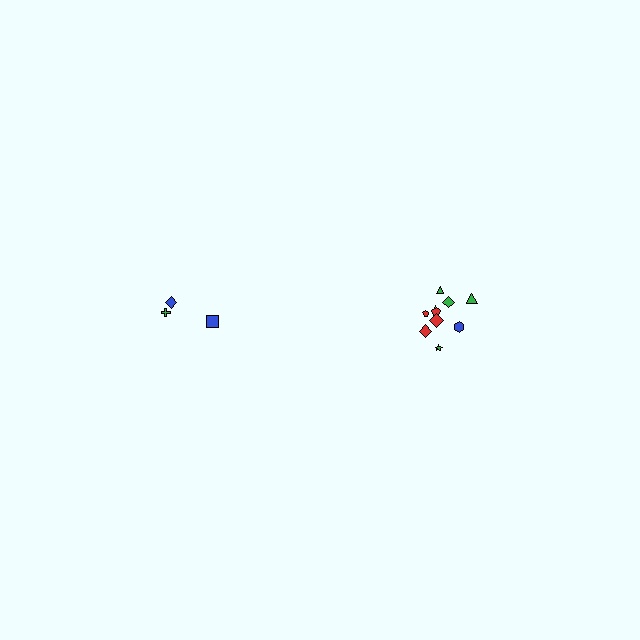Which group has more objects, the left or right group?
The right group.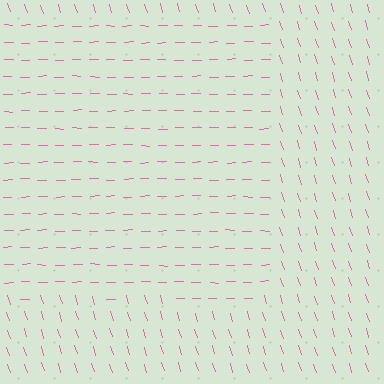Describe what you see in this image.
The image is filled with small pink line segments. A rectangle region in the image has lines oriented differently from the surrounding lines, creating a visible texture boundary.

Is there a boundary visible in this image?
Yes, there is a texture boundary formed by a change in line orientation.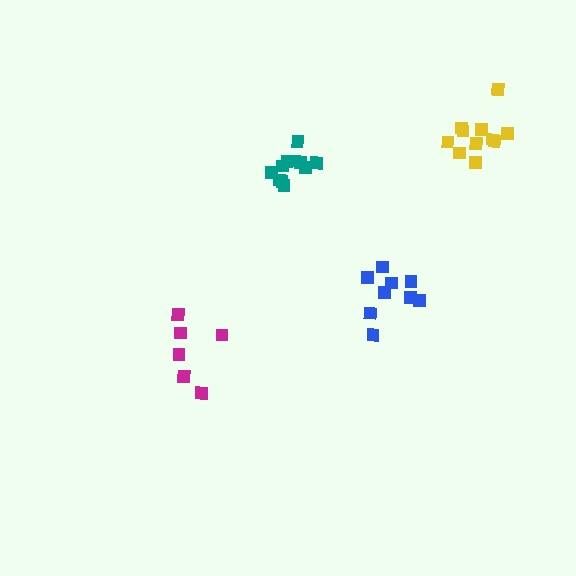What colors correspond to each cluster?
The clusters are colored: magenta, blue, yellow, teal.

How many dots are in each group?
Group 1: 6 dots, Group 2: 9 dots, Group 3: 11 dots, Group 4: 11 dots (37 total).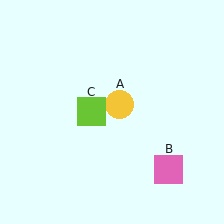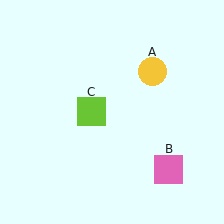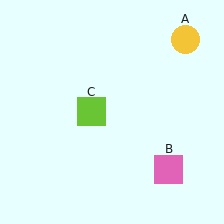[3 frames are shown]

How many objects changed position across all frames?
1 object changed position: yellow circle (object A).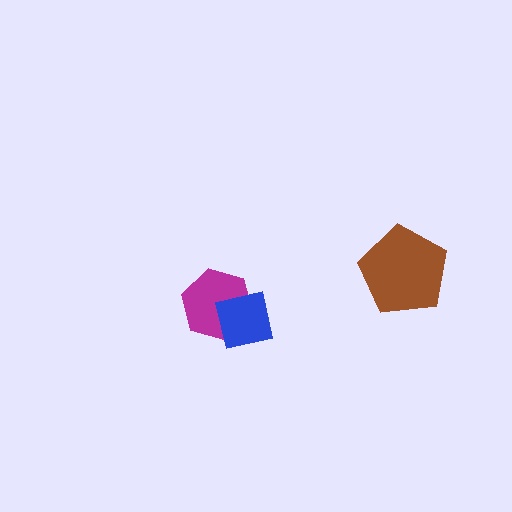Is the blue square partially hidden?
No, no other shape covers it.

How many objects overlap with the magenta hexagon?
1 object overlaps with the magenta hexagon.